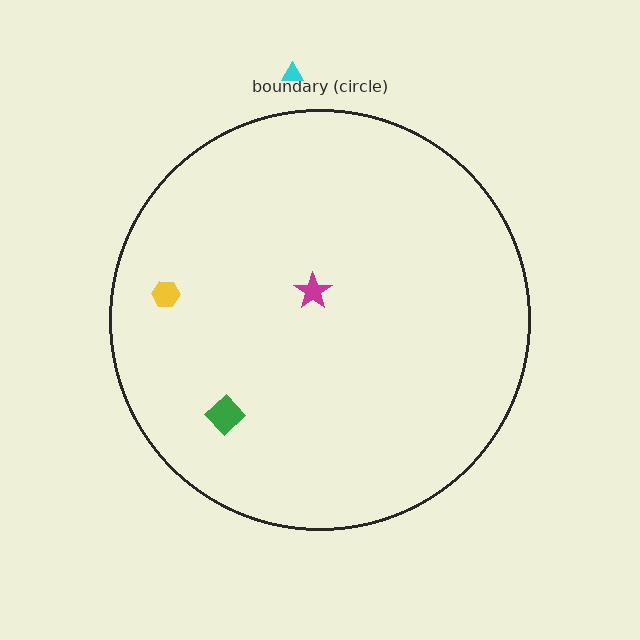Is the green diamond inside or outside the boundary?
Inside.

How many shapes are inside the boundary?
3 inside, 1 outside.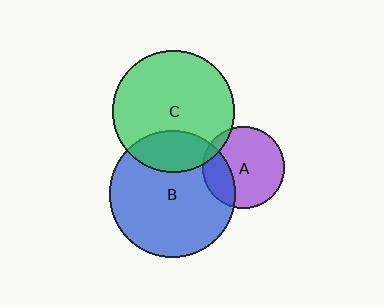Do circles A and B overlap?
Yes.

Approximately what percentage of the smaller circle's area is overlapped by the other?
Approximately 25%.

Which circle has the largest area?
Circle B (blue).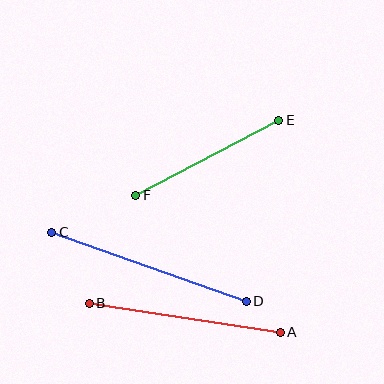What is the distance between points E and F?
The distance is approximately 162 pixels.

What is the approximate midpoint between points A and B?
The midpoint is at approximately (185, 318) pixels.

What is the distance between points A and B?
The distance is approximately 193 pixels.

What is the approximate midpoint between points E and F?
The midpoint is at approximately (207, 158) pixels.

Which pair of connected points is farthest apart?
Points C and D are farthest apart.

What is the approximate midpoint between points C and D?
The midpoint is at approximately (149, 267) pixels.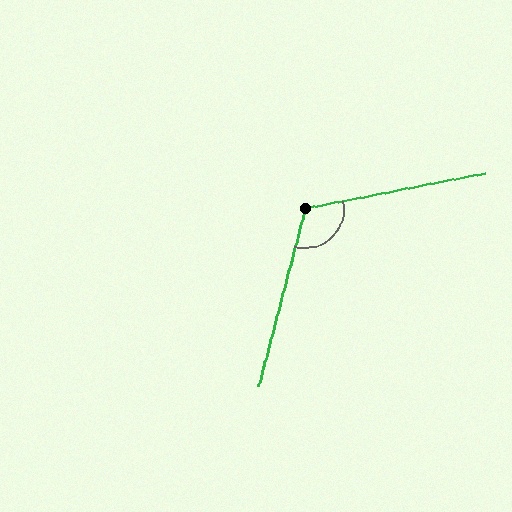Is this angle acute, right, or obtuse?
It is obtuse.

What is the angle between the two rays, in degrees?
Approximately 115 degrees.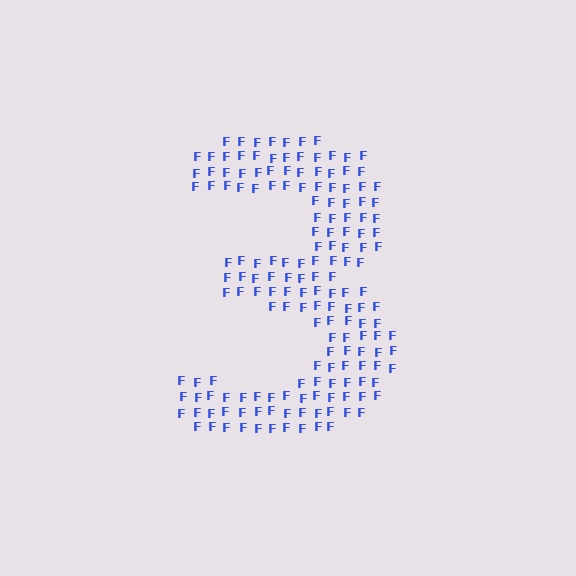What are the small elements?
The small elements are letter F's.